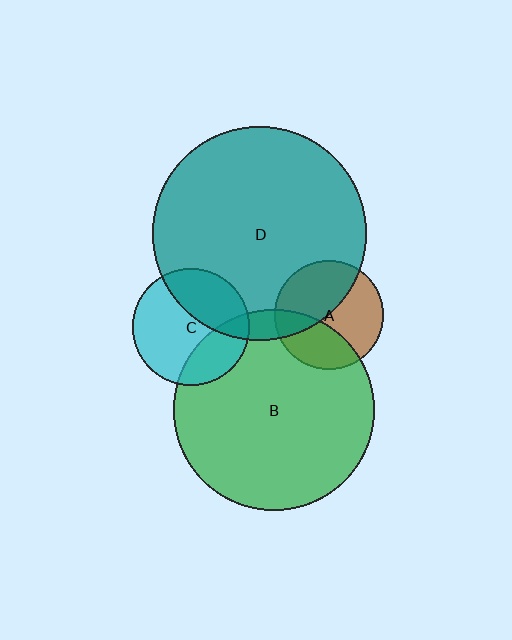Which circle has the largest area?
Circle D (teal).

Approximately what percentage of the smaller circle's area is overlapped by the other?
Approximately 45%.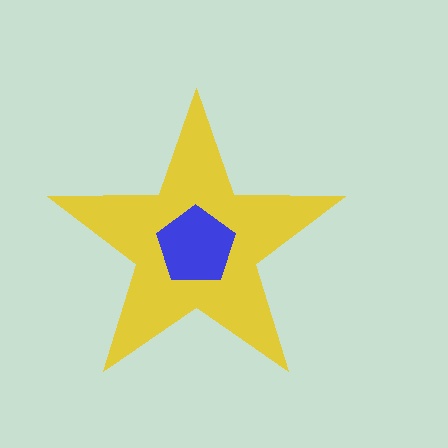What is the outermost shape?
The yellow star.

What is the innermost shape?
The blue pentagon.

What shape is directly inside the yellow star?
The blue pentagon.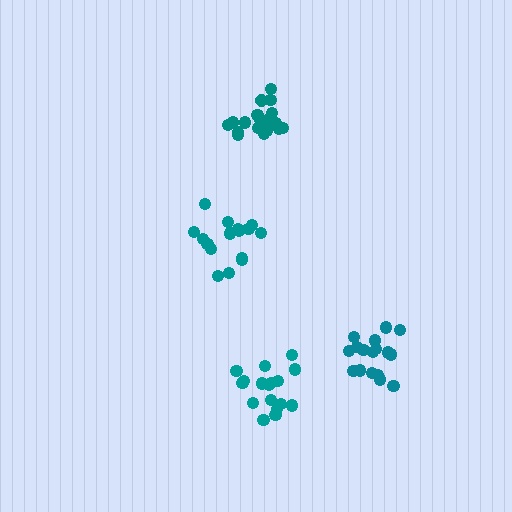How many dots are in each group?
Group 1: 16 dots, Group 2: 17 dots, Group 3: 17 dots, Group 4: 20 dots (70 total).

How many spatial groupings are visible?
There are 4 spatial groupings.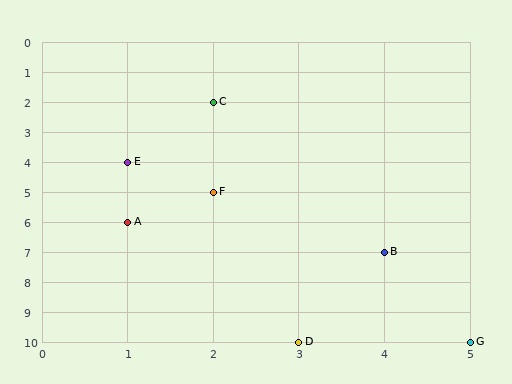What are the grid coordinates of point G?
Point G is at grid coordinates (5, 10).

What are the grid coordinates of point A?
Point A is at grid coordinates (1, 6).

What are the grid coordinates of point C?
Point C is at grid coordinates (2, 2).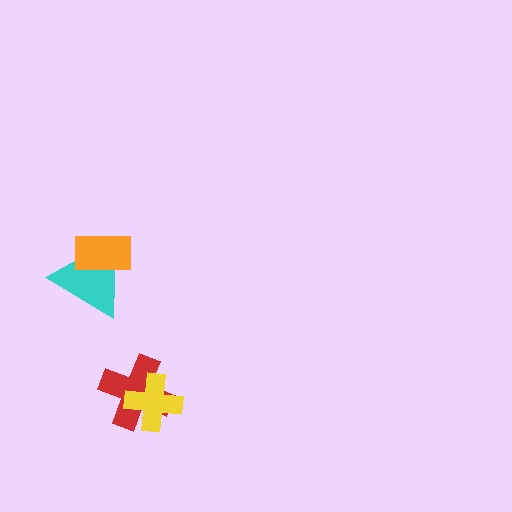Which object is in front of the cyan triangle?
The orange rectangle is in front of the cyan triangle.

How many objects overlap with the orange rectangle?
1 object overlaps with the orange rectangle.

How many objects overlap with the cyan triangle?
1 object overlaps with the cyan triangle.